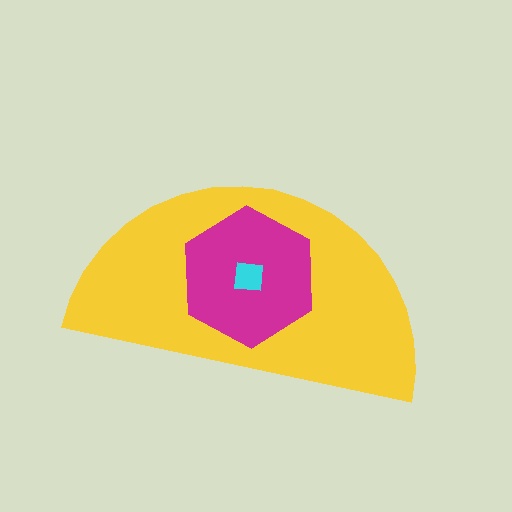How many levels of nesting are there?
3.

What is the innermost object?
The cyan square.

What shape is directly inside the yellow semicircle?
The magenta hexagon.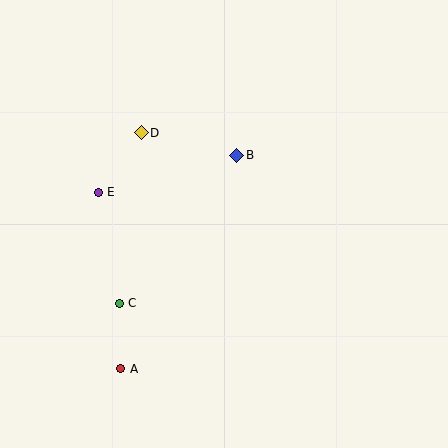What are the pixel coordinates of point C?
Point C is at (119, 303).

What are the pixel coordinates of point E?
Point E is at (98, 192).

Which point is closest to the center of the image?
Point B at (237, 155) is closest to the center.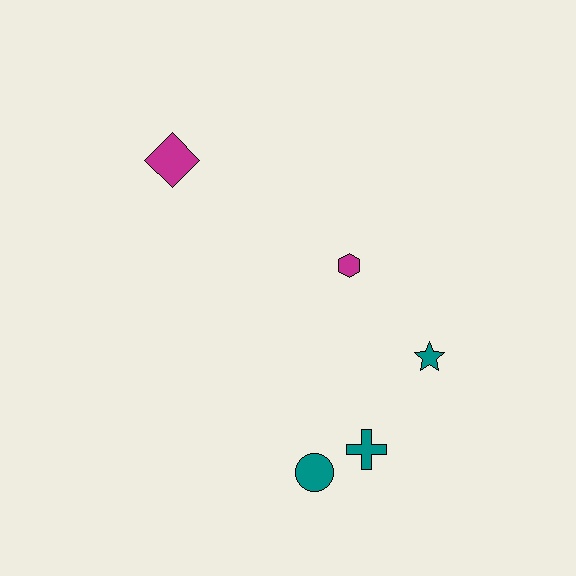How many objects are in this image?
There are 5 objects.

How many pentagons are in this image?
There are no pentagons.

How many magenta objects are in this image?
There are 2 magenta objects.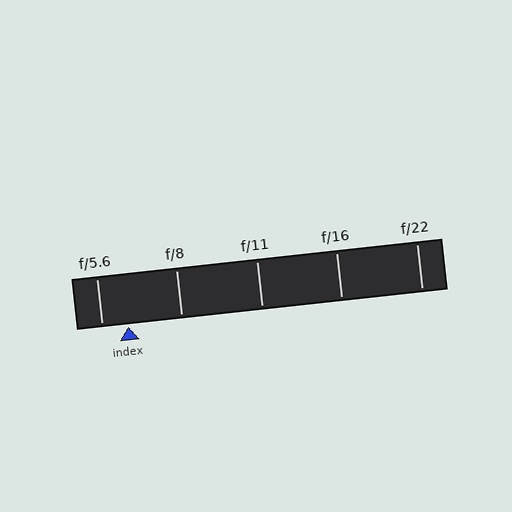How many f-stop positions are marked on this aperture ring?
There are 5 f-stop positions marked.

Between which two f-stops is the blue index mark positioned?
The index mark is between f/5.6 and f/8.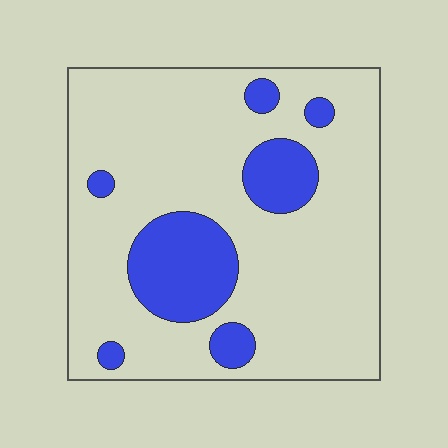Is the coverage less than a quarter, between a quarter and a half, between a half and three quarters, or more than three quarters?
Less than a quarter.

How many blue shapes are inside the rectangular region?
7.